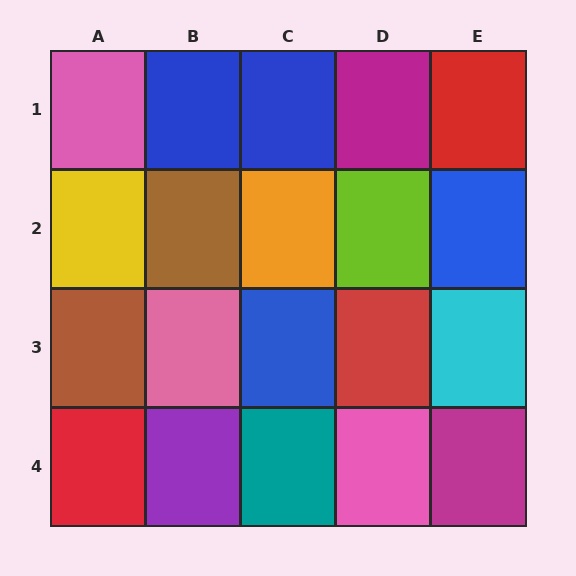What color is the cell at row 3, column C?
Blue.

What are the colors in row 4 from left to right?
Red, purple, teal, pink, magenta.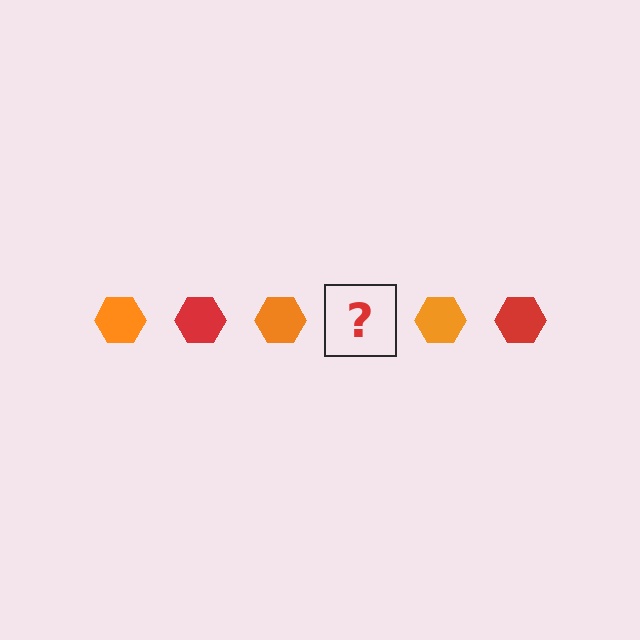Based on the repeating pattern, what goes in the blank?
The blank should be a red hexagon.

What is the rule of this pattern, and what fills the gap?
The rule is that the pattern cycles through orange, red hexagons. The gap should be filled with a red hexagon.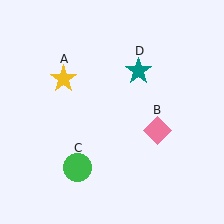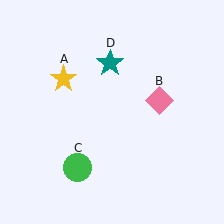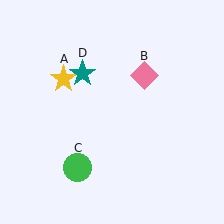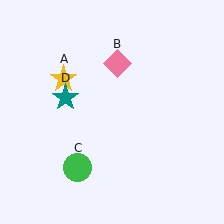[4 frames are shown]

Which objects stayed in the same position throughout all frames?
Yellow star (object A) and green circle (object C) remained stationary.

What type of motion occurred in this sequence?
The pink diamond (object B), teal star (object D) rotated counterclockwise around the center of the scene.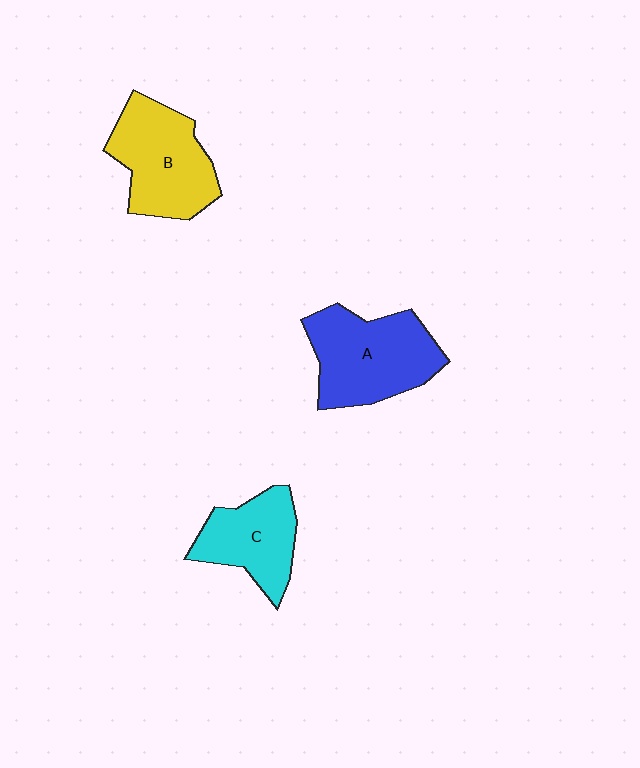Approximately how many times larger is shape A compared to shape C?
Approximately 1.4 times.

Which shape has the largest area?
Shape A (blue).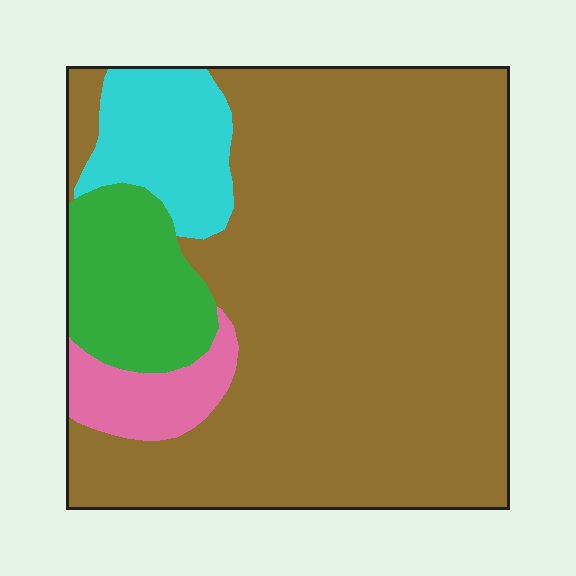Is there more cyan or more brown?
Brown.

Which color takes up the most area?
Brown, at roughly 75%.